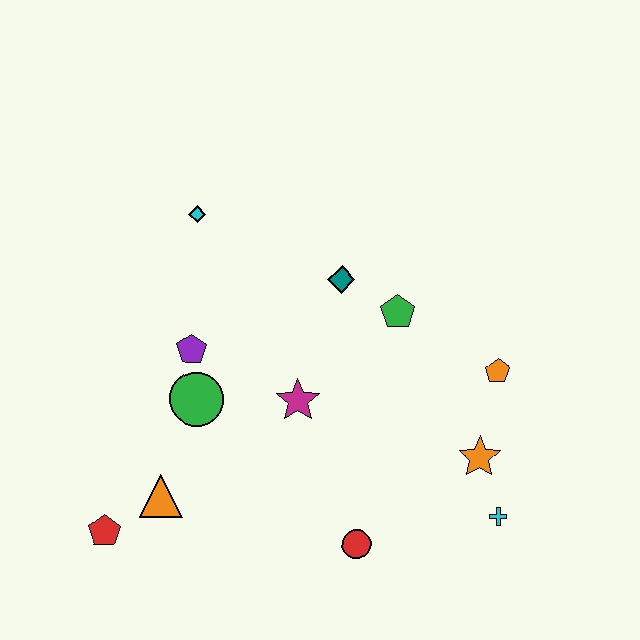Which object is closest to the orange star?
The cyan cross is closest to the orange star.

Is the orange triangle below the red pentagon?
No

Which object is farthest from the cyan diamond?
The cyan cross is farthest from the cyan diamond.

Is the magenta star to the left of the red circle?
Yes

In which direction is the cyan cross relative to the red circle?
The cyan cross is to the right of the red circle.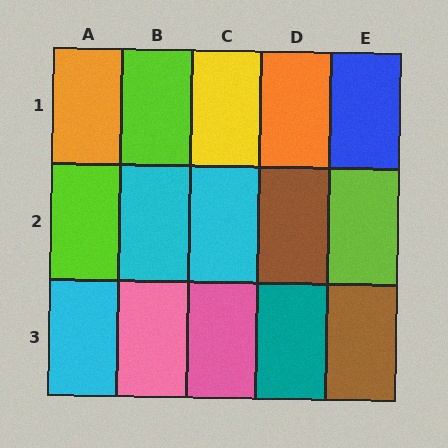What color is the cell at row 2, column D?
Brown.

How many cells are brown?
2 cells are brown.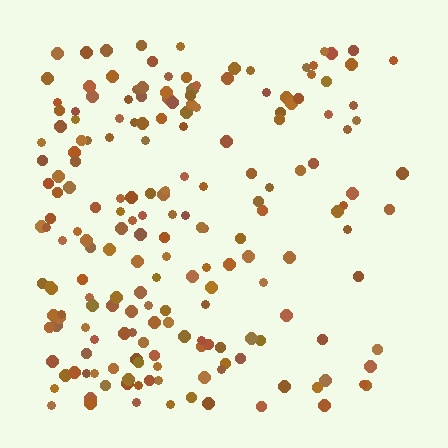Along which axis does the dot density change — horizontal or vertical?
Horizontal.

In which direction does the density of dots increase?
From right to left, with the left side densest.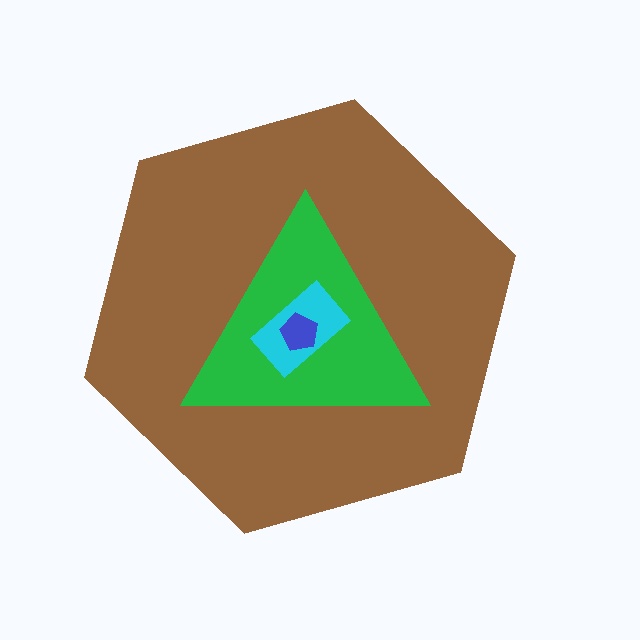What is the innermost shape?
The blue pentagon.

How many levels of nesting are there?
4.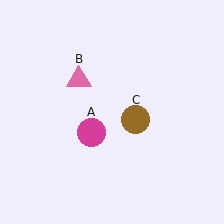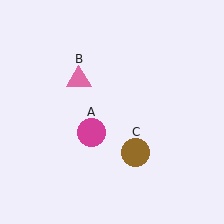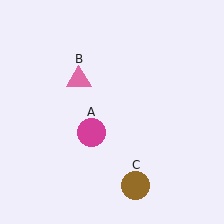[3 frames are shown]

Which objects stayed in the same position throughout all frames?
Magenta circle (object A) and pink triangle (object B) remained stationary.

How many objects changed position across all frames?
1 object changed position: brown circle (object C).